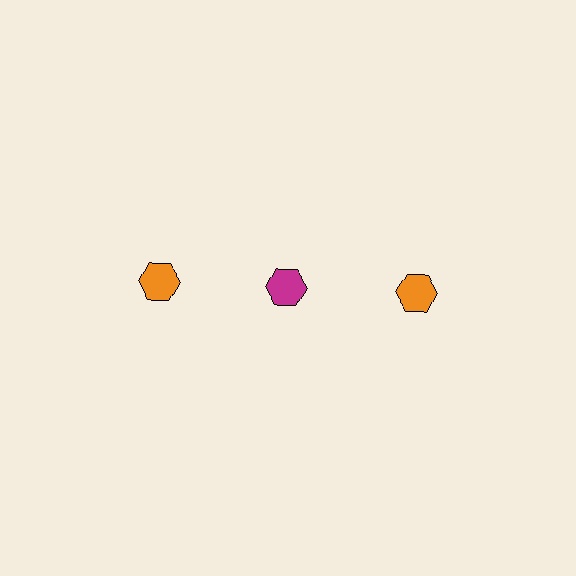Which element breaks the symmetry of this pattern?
The magenta hexagon in the top row, second from left column breaks the symmetry. All other shapes are orange hexagons.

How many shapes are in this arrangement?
There are 3 shapes arranged in a grid pattern.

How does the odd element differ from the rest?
It has a different color: magenta instead of orange.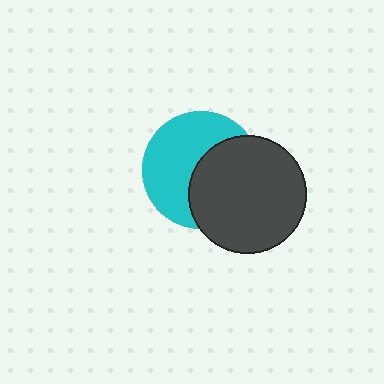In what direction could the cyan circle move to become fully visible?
The cyan circle could move left. That would shift it out from behind the dark gray circle entirely.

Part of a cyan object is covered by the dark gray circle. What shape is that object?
It is a circle.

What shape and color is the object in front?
The object in front is a dark gray circle.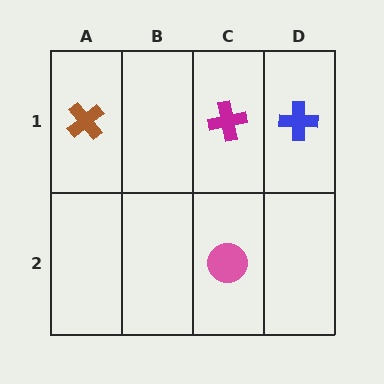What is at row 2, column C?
A pink circle.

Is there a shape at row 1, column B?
No, that cell is empty.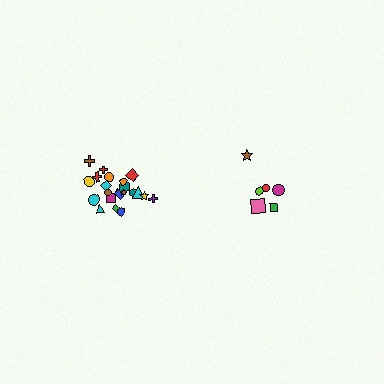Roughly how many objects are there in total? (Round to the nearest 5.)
Roughly 30 objects in total.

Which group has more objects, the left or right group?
The left group.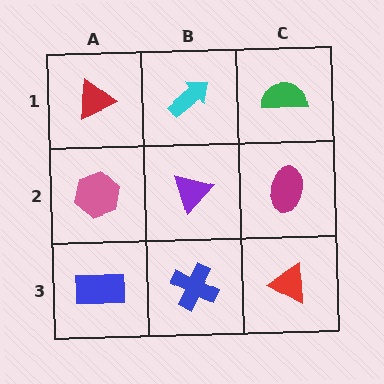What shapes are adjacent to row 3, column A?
A pink hexagon (row 2, column A), a blue cross (row 3, column B).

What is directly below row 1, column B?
A purple triangle.